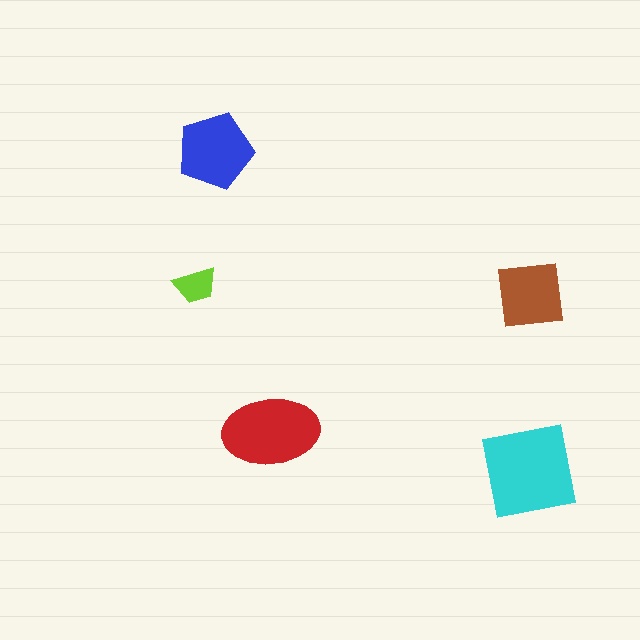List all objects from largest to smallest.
The cyan square, the red ellipse, the blue pentagon, the brown square, the lime trapezoid.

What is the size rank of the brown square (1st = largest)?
4th.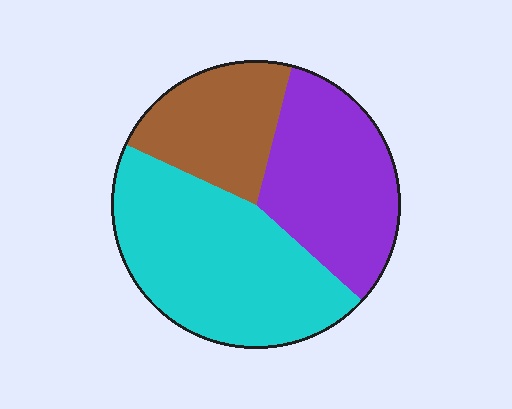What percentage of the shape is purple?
Purple takes up about one third (1/3) of the shape.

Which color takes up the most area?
Cyan, at roughly 45%.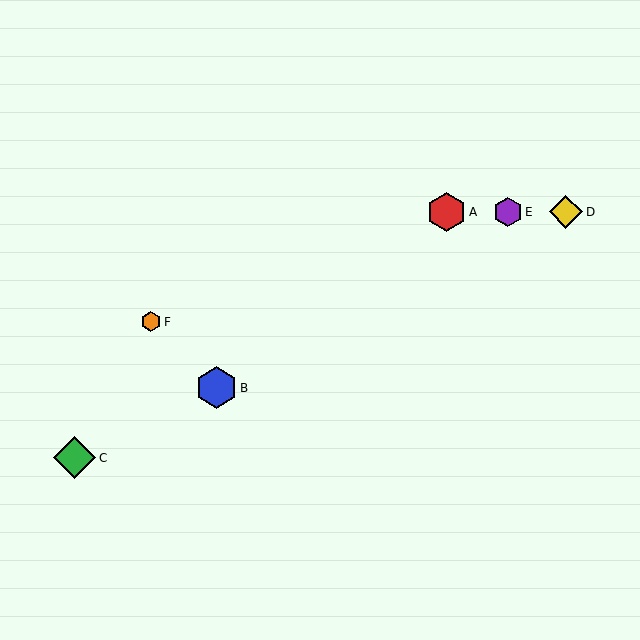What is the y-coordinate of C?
Object C is at y≈458.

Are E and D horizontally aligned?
Yes, both are at y≈212.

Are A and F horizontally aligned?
No, A is at y≈212 and F is at y≈322.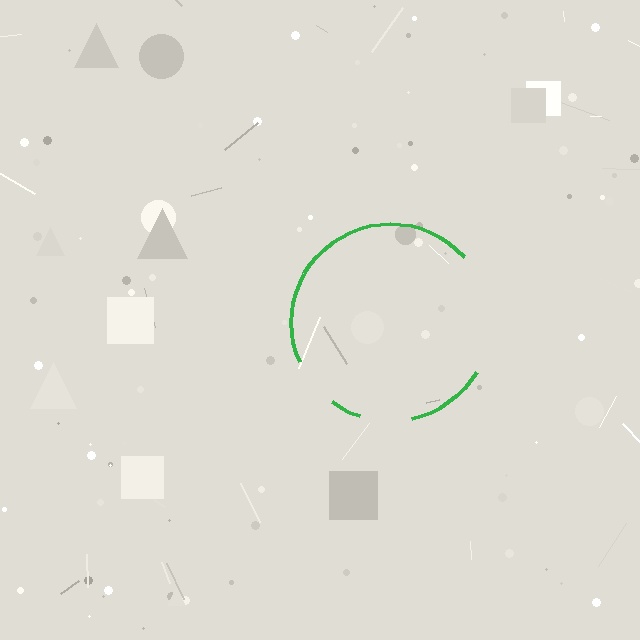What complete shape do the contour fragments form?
The contour fragments form a circle.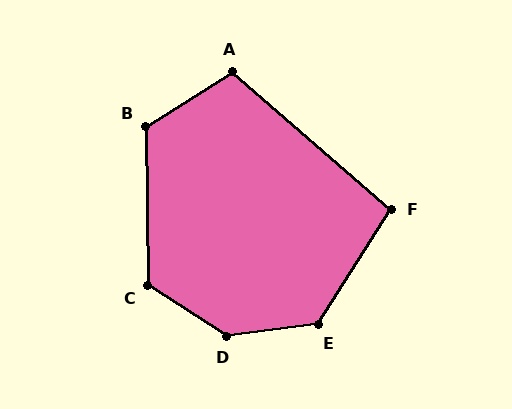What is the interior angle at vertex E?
Approximately 130 degrees (obtuse).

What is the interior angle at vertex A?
Approximately 107 degrees (obtuse).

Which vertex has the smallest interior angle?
F, at approximately 99 degrees.